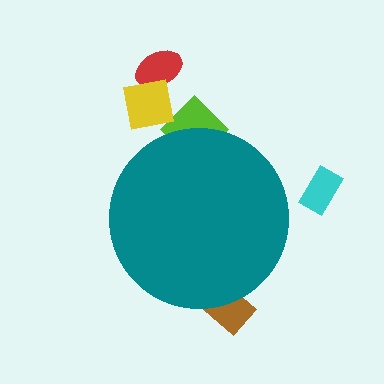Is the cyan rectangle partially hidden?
No, the cyan rectangle is fully visible.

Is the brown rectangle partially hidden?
Yes, the brown rectangle is partially hidden behind the teal circle.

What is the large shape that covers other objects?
A teal circle.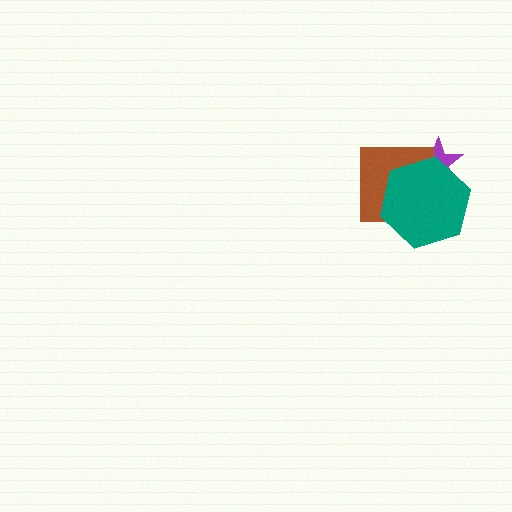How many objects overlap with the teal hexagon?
2 objects overlap with the teal hexagon.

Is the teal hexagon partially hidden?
No, no other shape covers it.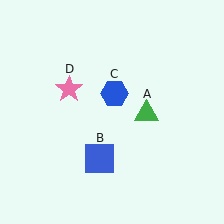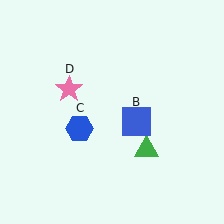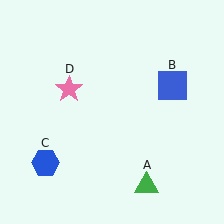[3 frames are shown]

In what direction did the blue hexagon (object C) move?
The blue hexagon (object C) moved down and to the left.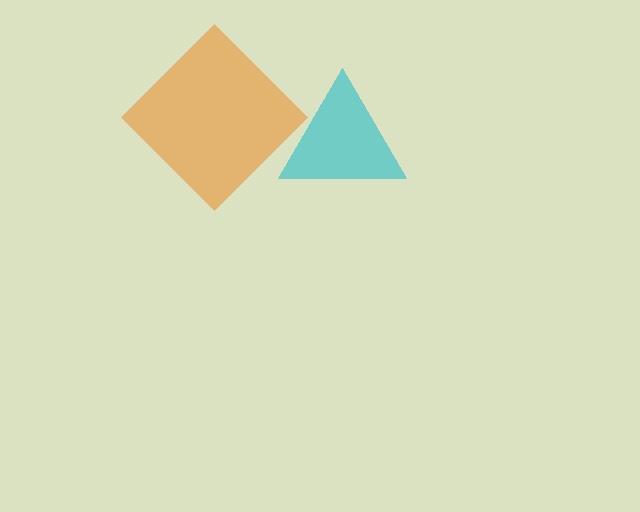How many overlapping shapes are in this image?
There are 2 overlapping shapes in the image.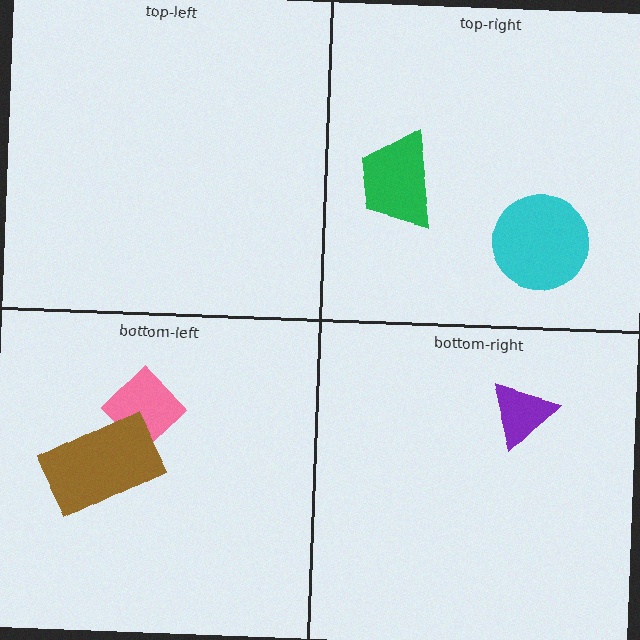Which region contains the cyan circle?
The top-right region.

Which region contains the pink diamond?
The bottom-left region.